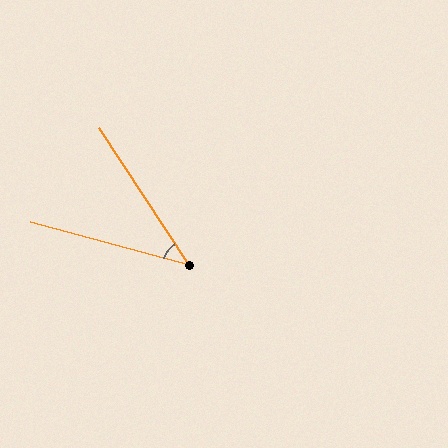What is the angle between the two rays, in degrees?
Approximately 41 degrees.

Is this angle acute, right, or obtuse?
It is acute.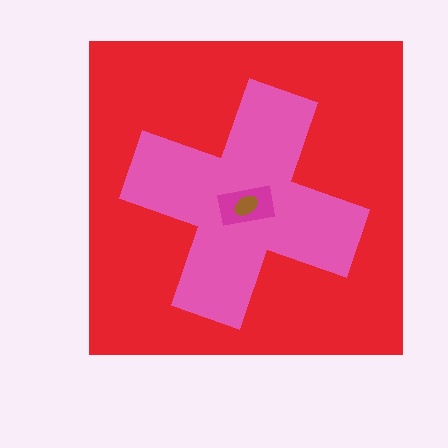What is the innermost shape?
The brown ellipse.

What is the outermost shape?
The red square.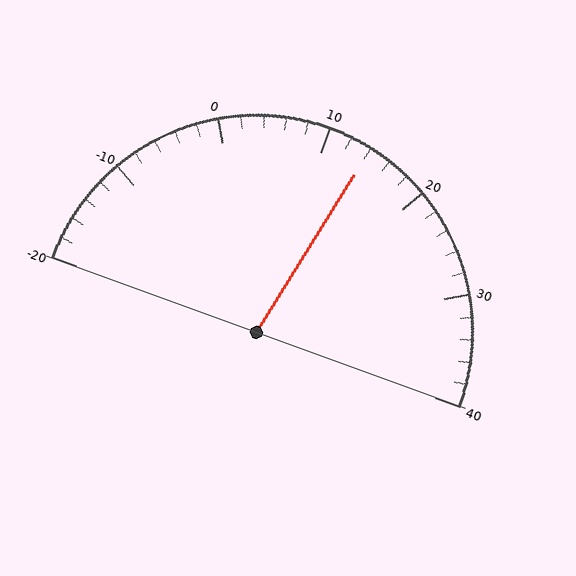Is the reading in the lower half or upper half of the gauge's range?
The reading is in the upper half of the range (-20 to 40).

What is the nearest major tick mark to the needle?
The nearest major tick mark is 10.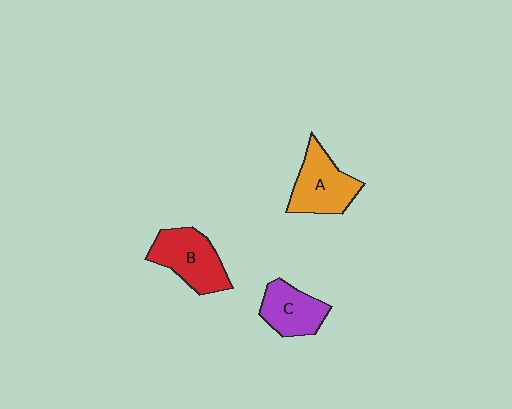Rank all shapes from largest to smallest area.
From largest to smallest: B (red), A (orange), C (purple).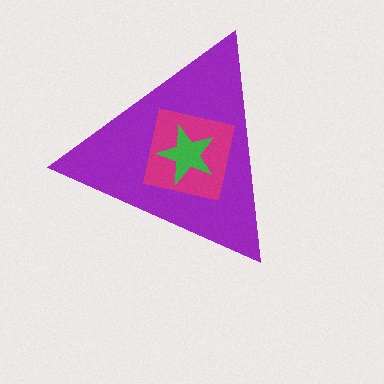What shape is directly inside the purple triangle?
The magenta square.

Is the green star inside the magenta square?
Yes.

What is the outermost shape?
The purple triangle.